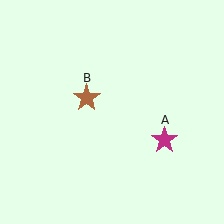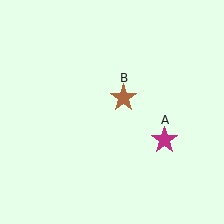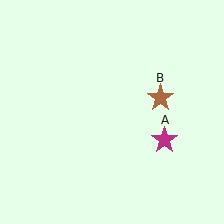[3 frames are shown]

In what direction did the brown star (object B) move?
The brown star (object B) moved right.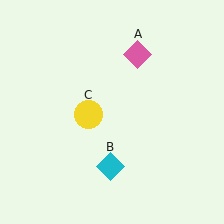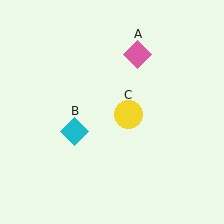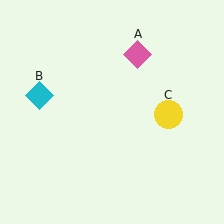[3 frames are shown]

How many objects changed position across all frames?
2 objects changed position: cyan diamond (object B), yellow circle (object C).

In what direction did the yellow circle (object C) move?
The yellow circle (object C) moved right.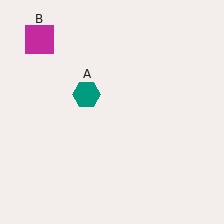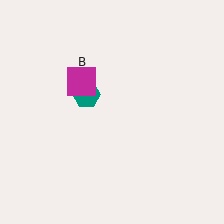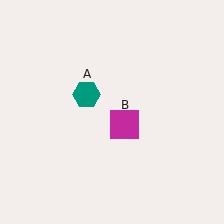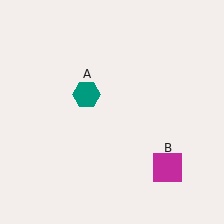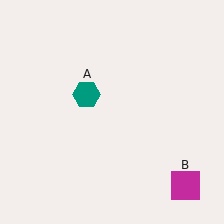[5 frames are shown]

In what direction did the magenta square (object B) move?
The magenta square (object B) moved down and to the right.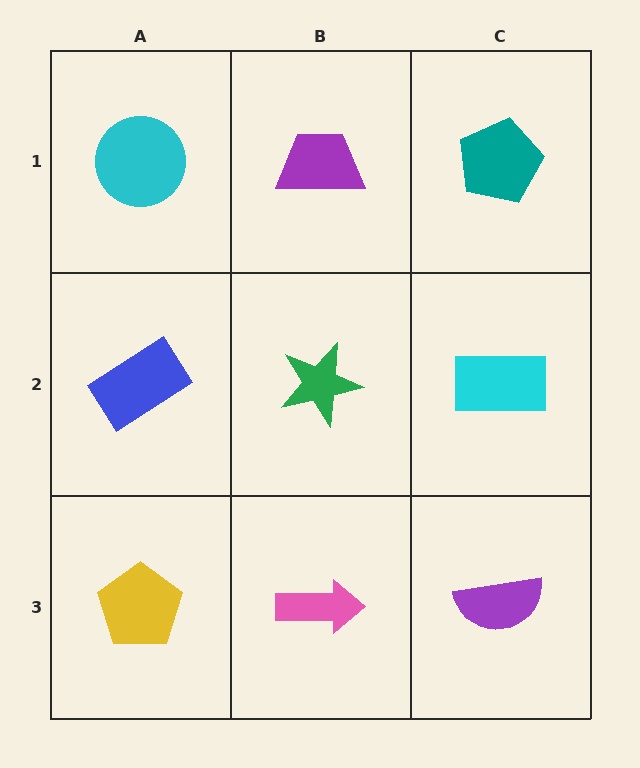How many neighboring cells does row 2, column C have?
3.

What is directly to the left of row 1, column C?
A purple trapezoid.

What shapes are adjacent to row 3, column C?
A cyan rectangle (row 2, column C), a pink arrow (row 3, column B).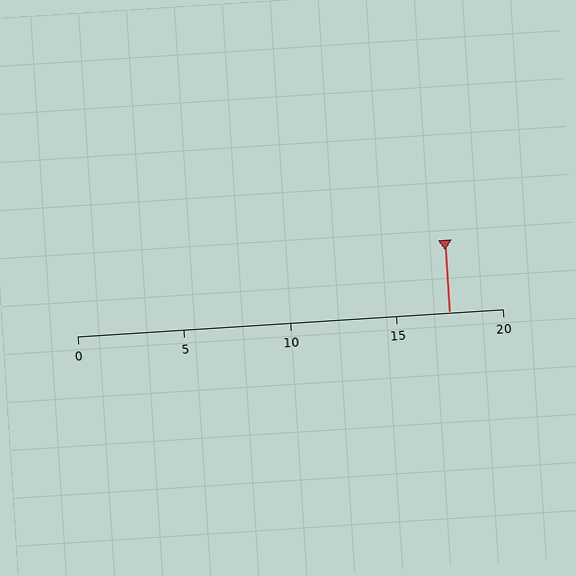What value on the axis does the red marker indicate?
The marker indicates approximately 17.5.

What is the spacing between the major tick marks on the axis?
The major ticks are spaced 5 apart.